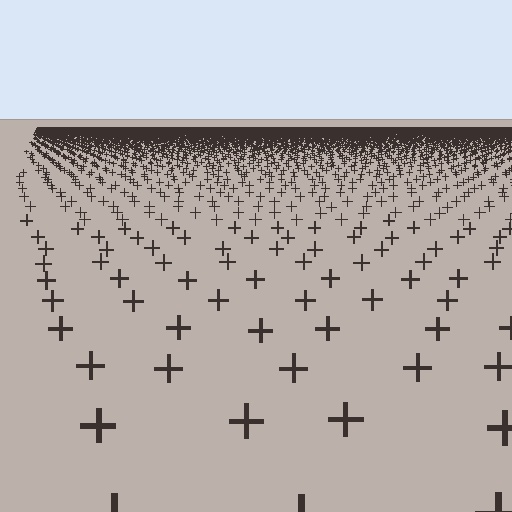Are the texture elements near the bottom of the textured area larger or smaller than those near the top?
Larger. Near the bottom, elements are closer to the viewer and appear at a bigger on-screen size.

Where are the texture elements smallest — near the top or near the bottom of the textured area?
Near the top.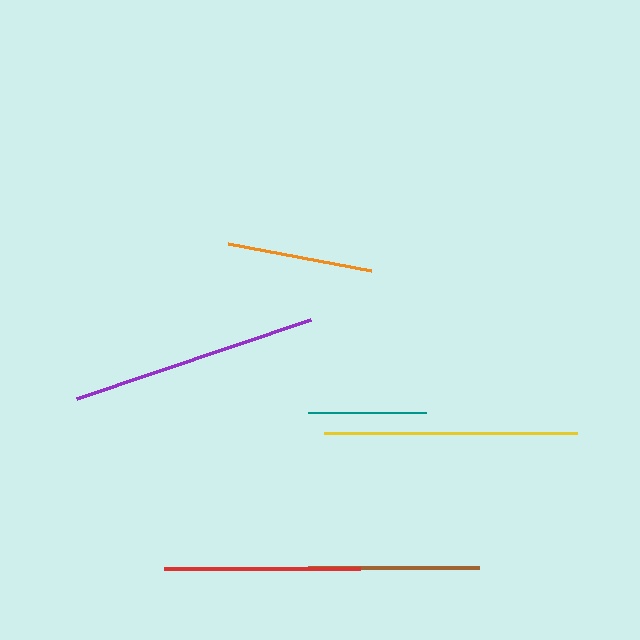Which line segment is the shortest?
The teal line is the shortest at approximately 119 pixels.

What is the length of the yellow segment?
The yellow segment is approximately 253 pixels long.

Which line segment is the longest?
The yellow line is the longest at approximately 253 pixels.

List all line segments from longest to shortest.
From longest to shortest: yellow, purple, red, brown, orange, teal.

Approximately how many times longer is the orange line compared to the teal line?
The orange line is approximately 1.2 times the length of the teal line.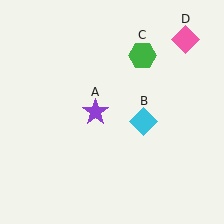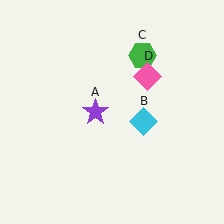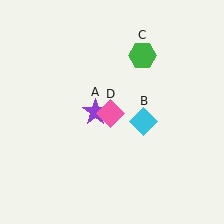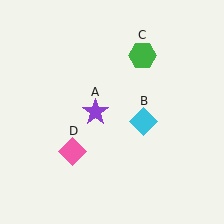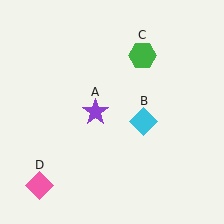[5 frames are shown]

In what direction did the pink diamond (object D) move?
The pink diamond (object D) moved down and to the left.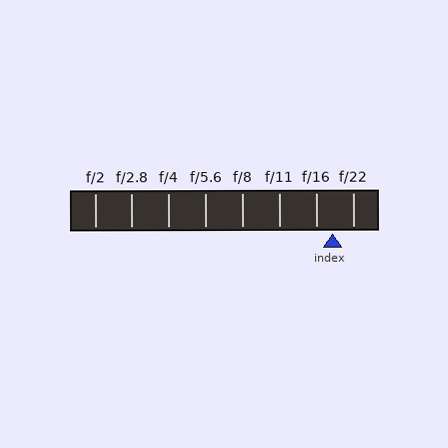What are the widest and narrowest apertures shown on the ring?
The widest aperture shown is f/2 and the narrowest is f/22.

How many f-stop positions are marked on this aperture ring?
There are 8 f-stop positions marked.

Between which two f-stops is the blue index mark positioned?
The index mark is between f/16 and f/22.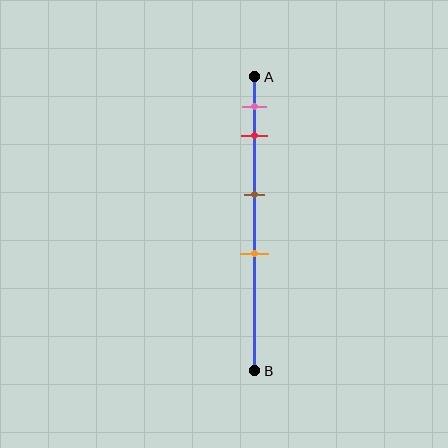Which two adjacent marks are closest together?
The pink and red marks are the closest adjacent pair.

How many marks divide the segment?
There are 4 marks dividing the segment.